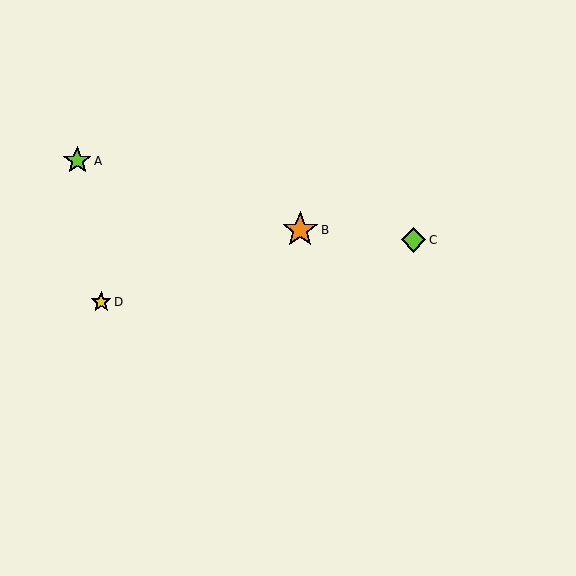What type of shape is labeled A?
Shape A is a lime star.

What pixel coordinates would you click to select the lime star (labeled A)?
Click at (77, 161) to select the lime star A.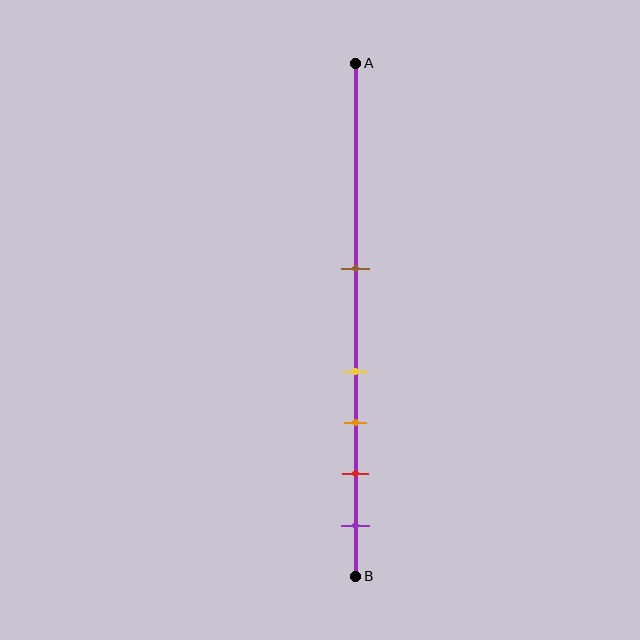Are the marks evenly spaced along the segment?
No, the marks are not evenly spaced.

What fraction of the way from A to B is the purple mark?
The purple mark is approximately 90% (0.9) of the way from A to B.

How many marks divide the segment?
There are 5 marks dividing the segment.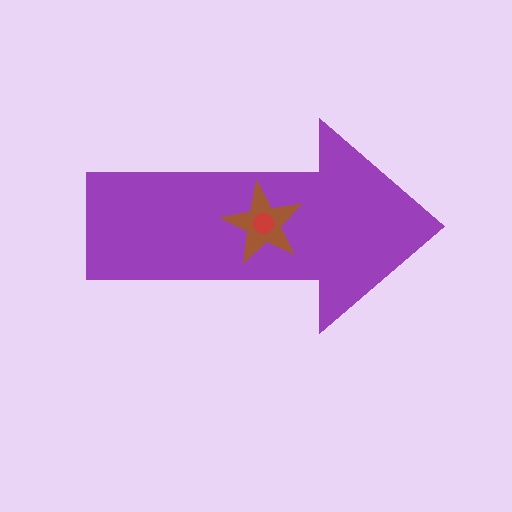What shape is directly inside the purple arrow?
The brown star.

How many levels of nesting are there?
3.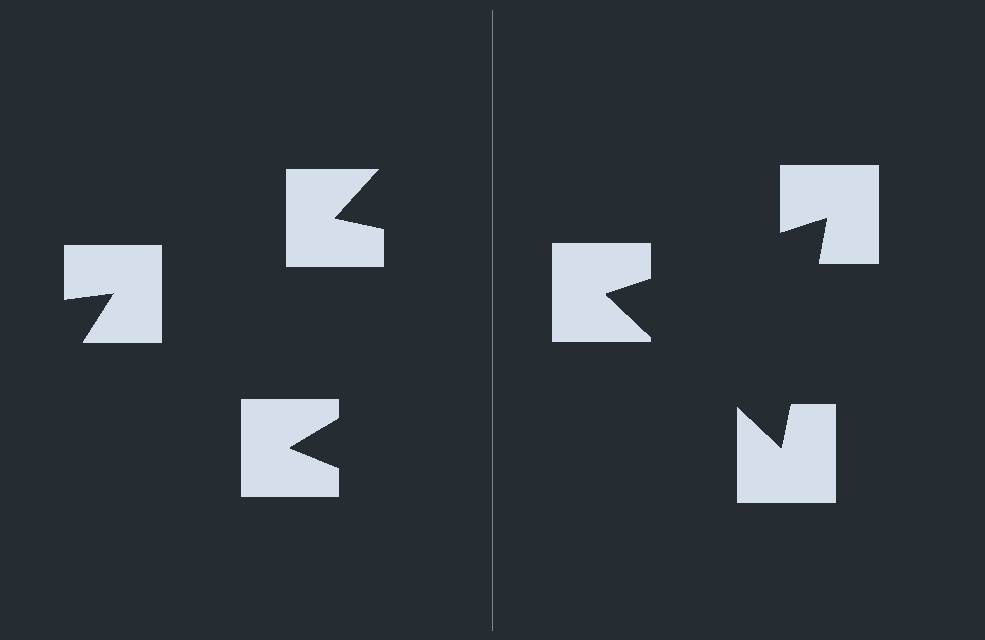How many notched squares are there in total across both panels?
6 — 3 on each side.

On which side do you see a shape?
An illusory triangle appears on the right side. On the left side the wedge cuts are rotated, so no coherent shape forms.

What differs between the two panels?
The notched squares are positioned identically on both sides; only the wedge orientations differ. On the right they align to a triangle; on the left they are misaligned.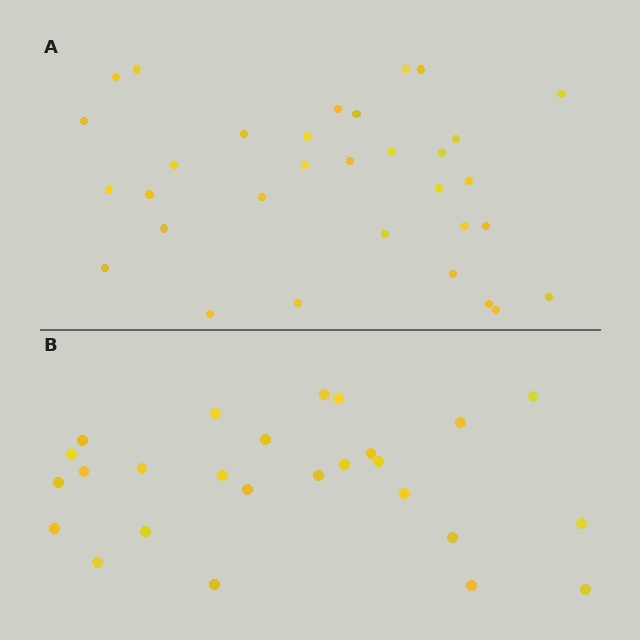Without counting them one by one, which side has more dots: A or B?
Region A (the top region) has more dots.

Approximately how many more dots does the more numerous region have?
Region A has about 6 more dots than region B.